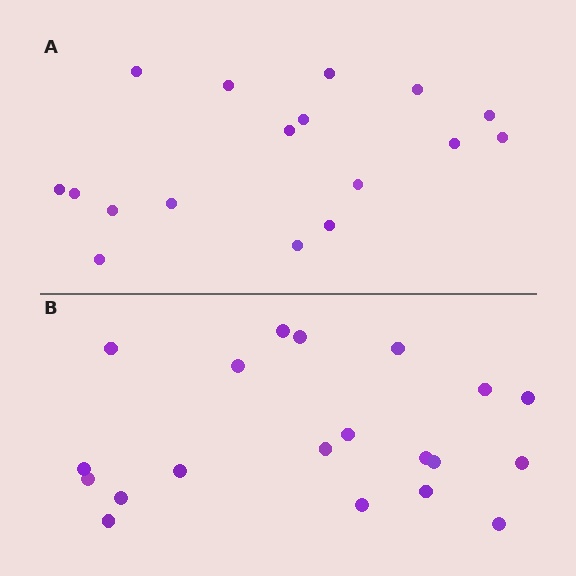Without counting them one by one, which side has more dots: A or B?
Region B (the bottom region) has more dots.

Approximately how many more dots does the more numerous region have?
Region B has just a few more — roughly 2 or 3 more dots than region A.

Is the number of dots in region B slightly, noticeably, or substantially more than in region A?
Region B has only slightly more — the two regions are fairly close. The ratio is roughly 1.2 to 1.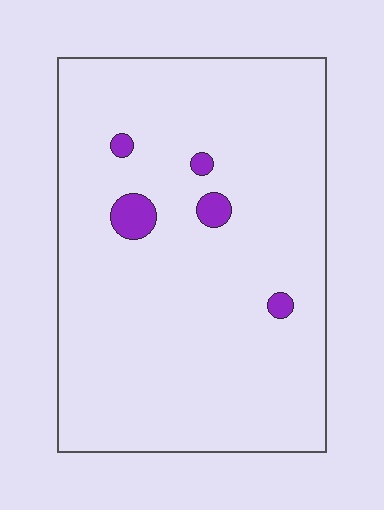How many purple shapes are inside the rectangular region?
5.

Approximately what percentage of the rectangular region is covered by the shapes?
Approximately 5%.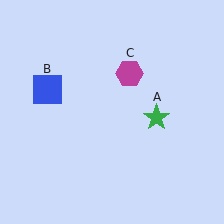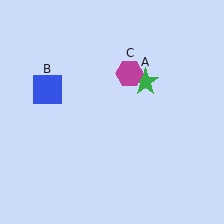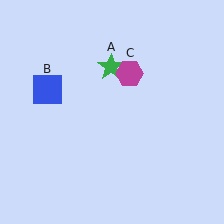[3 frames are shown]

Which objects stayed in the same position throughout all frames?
Blue square (object B) and magenta hexagon (object C) remained stationary.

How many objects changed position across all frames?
1 object changed position: green star (object A).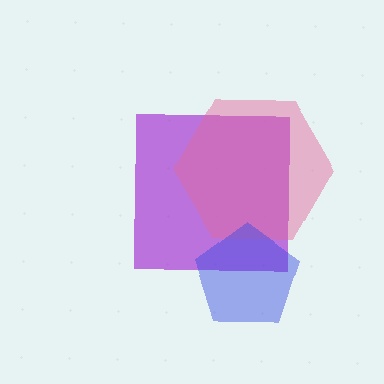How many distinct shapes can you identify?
There are 3 distinct shapes: a purple square, a pink hexagon, a blue pentagon.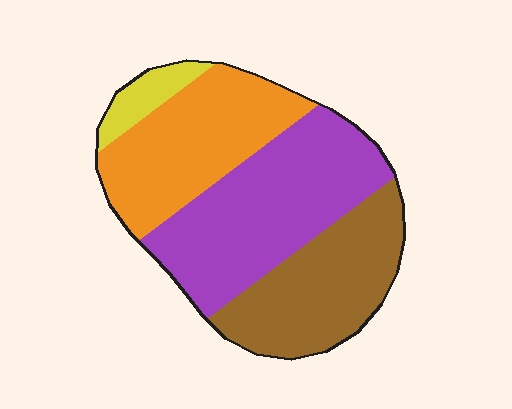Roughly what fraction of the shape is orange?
Orange takes up about one quarter (1/4) of the shape.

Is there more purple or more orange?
Purple.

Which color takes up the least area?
Yellow, at roughly 5%.